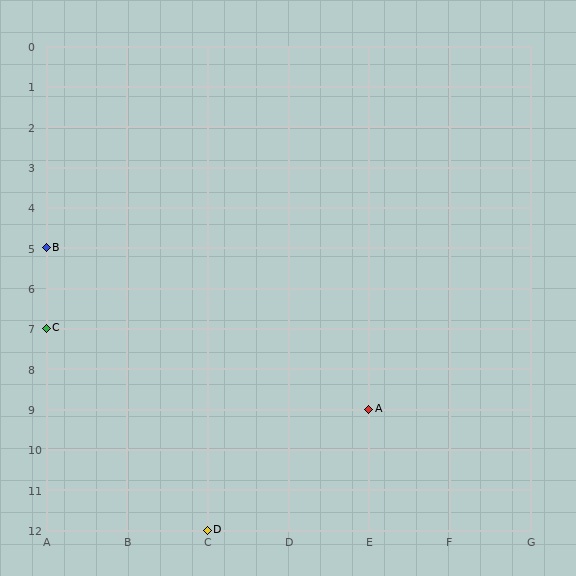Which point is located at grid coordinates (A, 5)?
Point B is at (A, 5).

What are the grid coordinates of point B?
Point B is at grid coordinates (A, 5).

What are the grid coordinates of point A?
Point A is at grid coordinates (E, 9).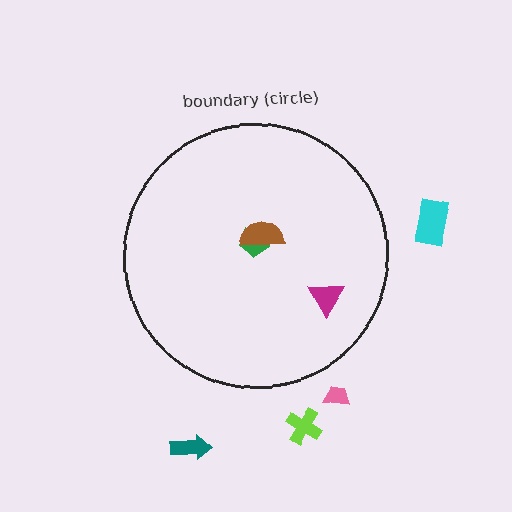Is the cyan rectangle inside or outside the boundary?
Outside.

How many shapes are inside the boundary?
3 inside, 4 outside.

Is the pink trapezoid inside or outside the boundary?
Outside.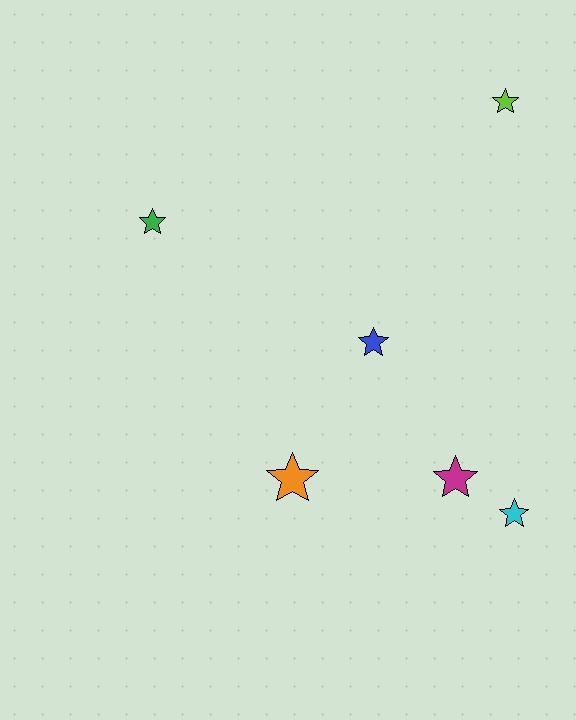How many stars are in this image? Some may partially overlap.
There are 6 stars.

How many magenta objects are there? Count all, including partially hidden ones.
There is 1 magenta object.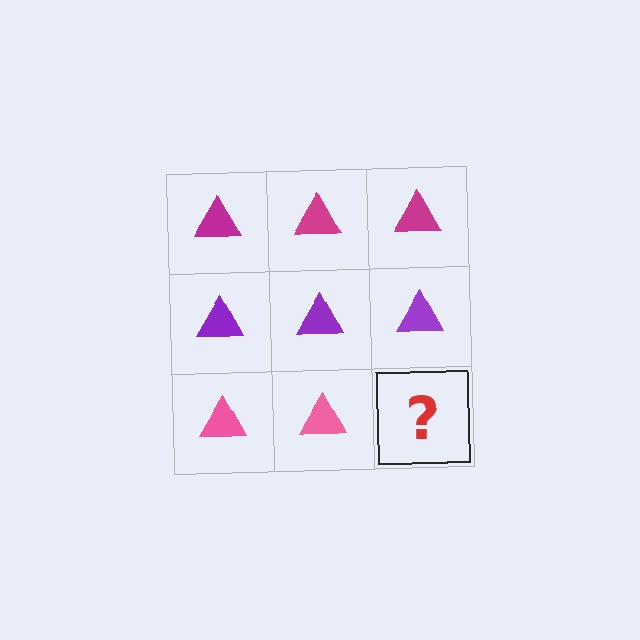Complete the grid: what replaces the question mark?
The question mark should be replaced with a pink triangle.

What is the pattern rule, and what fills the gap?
The rule is that each row has a consistent color. The gap should be filled with a pink triangle.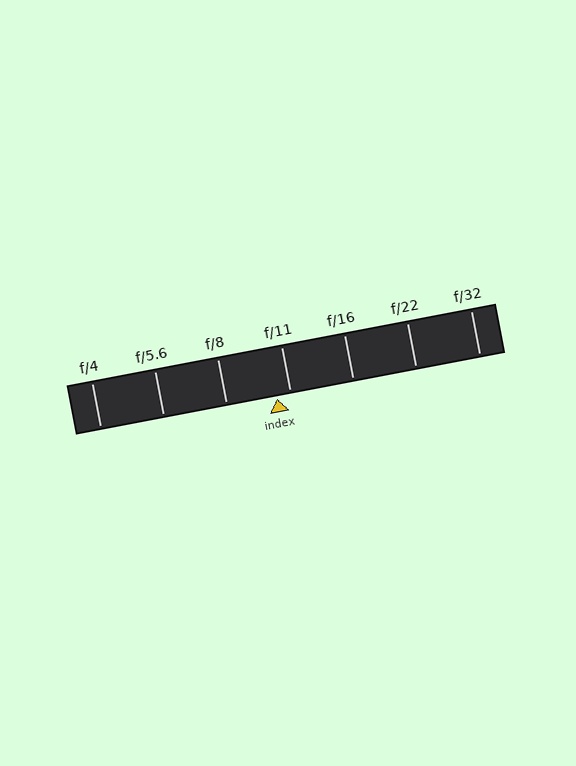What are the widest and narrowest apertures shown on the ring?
The widest aperture shown is f/4 and the narrowest is f/32.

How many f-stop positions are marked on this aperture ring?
There are 7 f-stop positions marked.